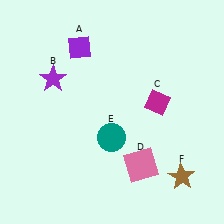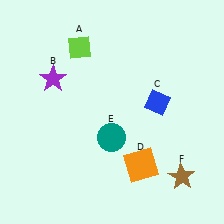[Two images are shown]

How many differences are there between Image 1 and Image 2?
There are 3 differences between the two images.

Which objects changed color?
A changed from purple to lime. C changed from magenta to blue. D changed from pink to orange.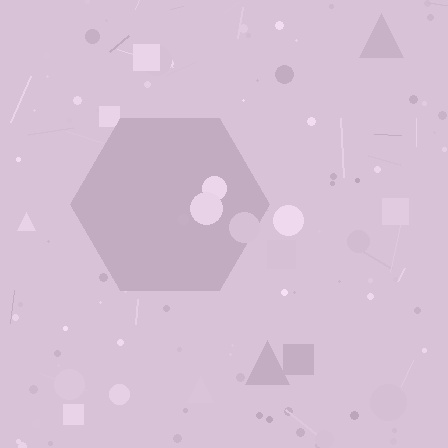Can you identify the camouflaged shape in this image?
The camouflaged shape is a hexagon.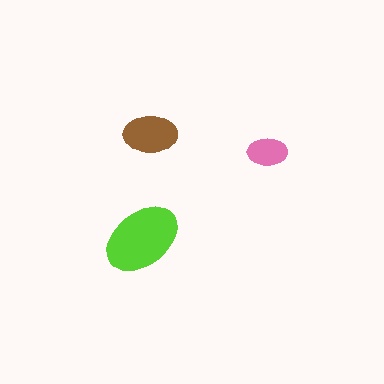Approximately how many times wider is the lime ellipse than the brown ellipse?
About 1.5 times wider.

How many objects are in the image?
There are 3 objects in the image.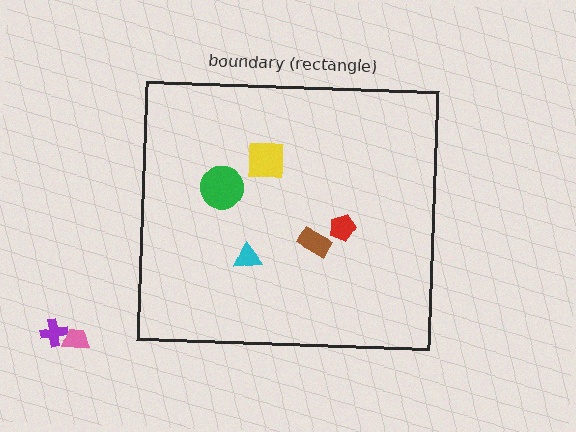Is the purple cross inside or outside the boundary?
Outside.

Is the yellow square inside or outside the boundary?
Inside.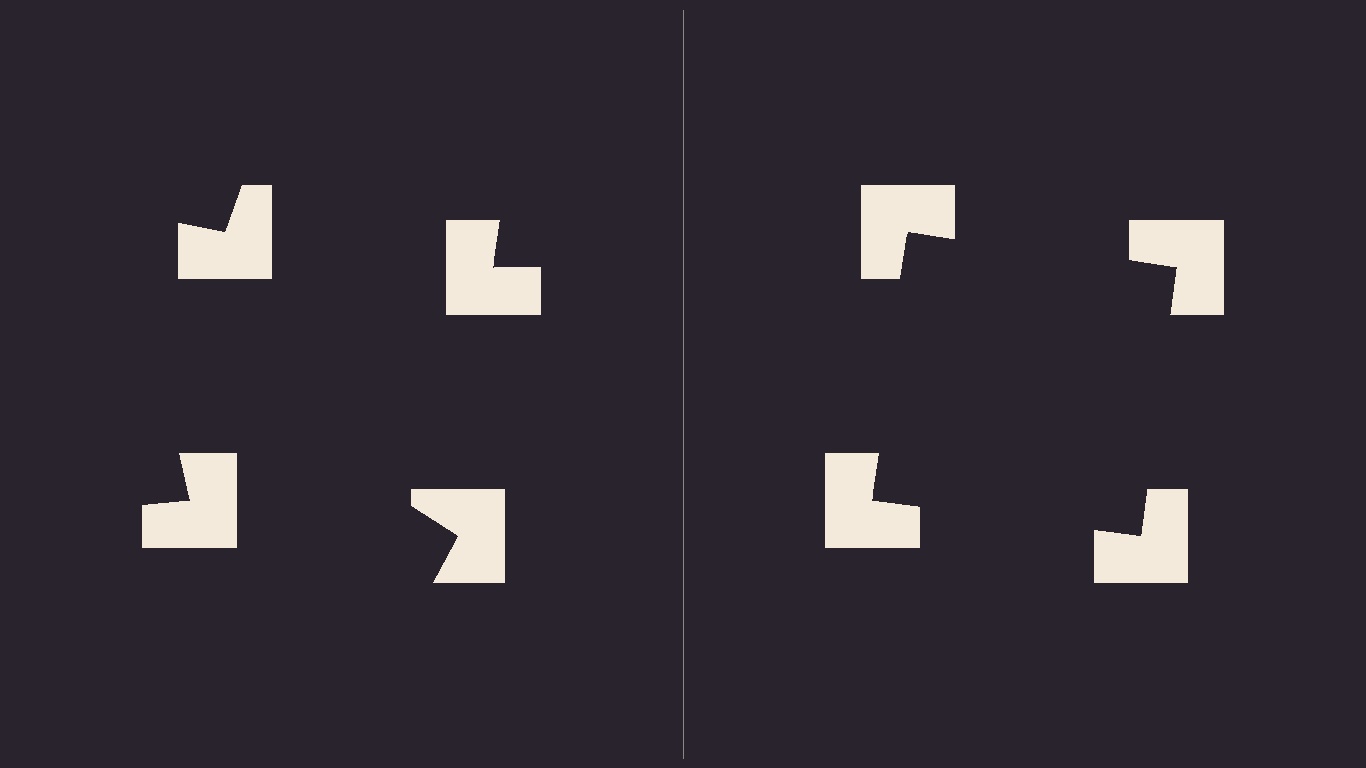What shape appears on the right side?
An illusory square.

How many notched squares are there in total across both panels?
8 — 4 on each side.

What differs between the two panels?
The notched squares are positioned identically on both sides; only the wedge orientations differ. On the right they align to a square; on the left they are misaligned.